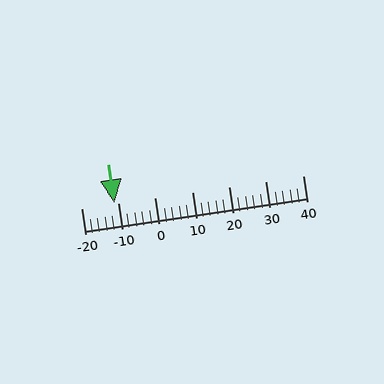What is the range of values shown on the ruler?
The ruler shows values from -20 to 40.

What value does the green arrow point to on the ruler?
The green arrow points to approximately -11.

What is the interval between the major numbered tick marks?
The major tick marks are spaced 10 units apart.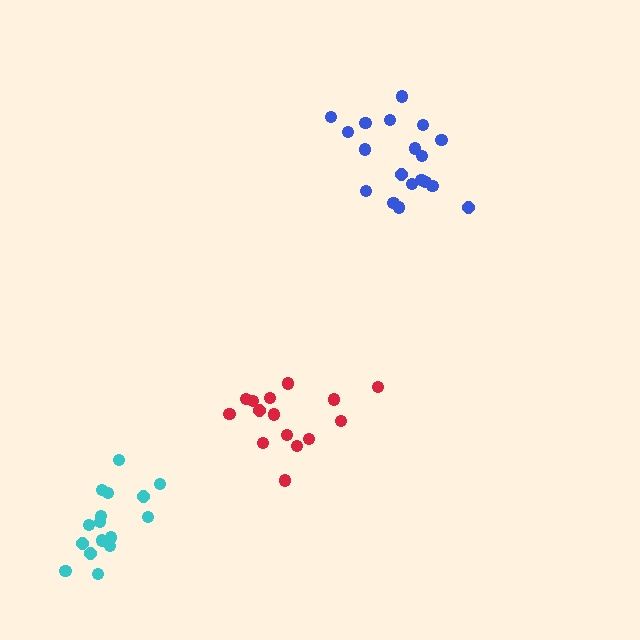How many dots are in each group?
Group 1: 19 dots, Group 2: 16 dots, Group 3: 15 dots (50 total).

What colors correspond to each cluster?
The clusters are colored: blue, cyan, red.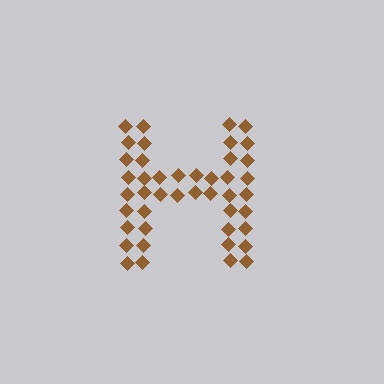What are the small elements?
The small elements are diamonds.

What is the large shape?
The large shape is the letter H.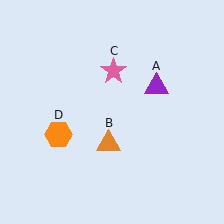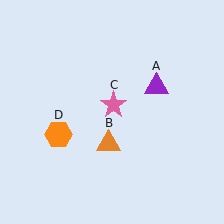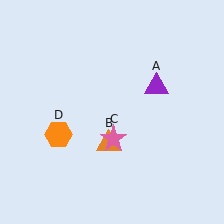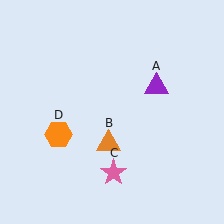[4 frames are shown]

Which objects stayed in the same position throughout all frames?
Purple triangle (object A) and orange triangle (object B) and orange hexagon (object D) remained stationary.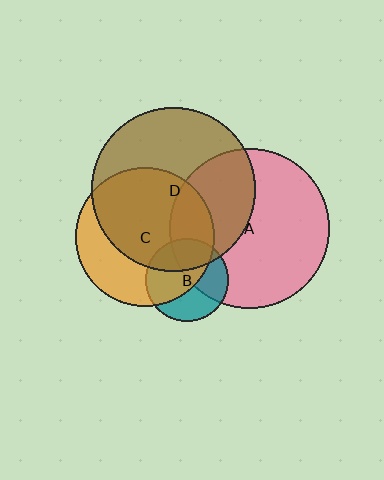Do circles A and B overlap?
Yes.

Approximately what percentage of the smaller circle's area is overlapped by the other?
Approximately 45%.